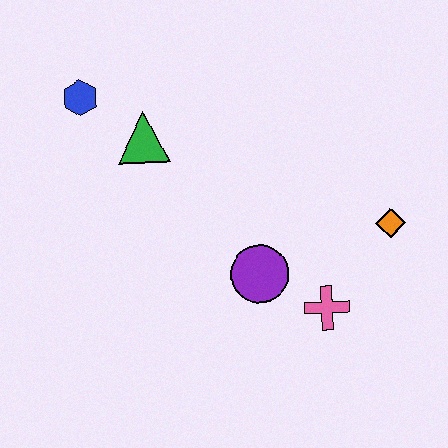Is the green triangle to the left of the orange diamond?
Yes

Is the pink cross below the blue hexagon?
Yes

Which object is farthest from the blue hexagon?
The orange diamond is farthest from the blue hexagon.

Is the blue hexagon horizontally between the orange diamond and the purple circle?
No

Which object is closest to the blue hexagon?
The green triangle is closest to the blue hexagon.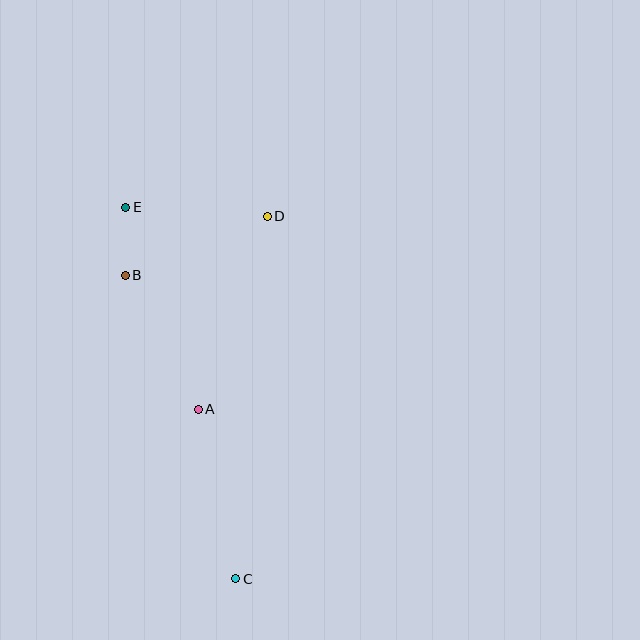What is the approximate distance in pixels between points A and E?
The distance between A and E is approximately 214 pixels.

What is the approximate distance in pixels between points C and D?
The distance between C and D is approximately 364 pixels.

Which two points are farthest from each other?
Points C and E are farthest from each other.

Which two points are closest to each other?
Points B and E are closest to each other.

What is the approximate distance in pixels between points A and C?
The distance between A and C is approximately 174 pixels.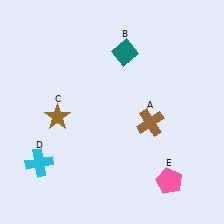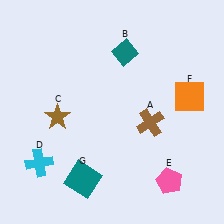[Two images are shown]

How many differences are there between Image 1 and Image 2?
There are 2 differences between the two images.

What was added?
An orange square (F), a teal square (G) were added in Image 2.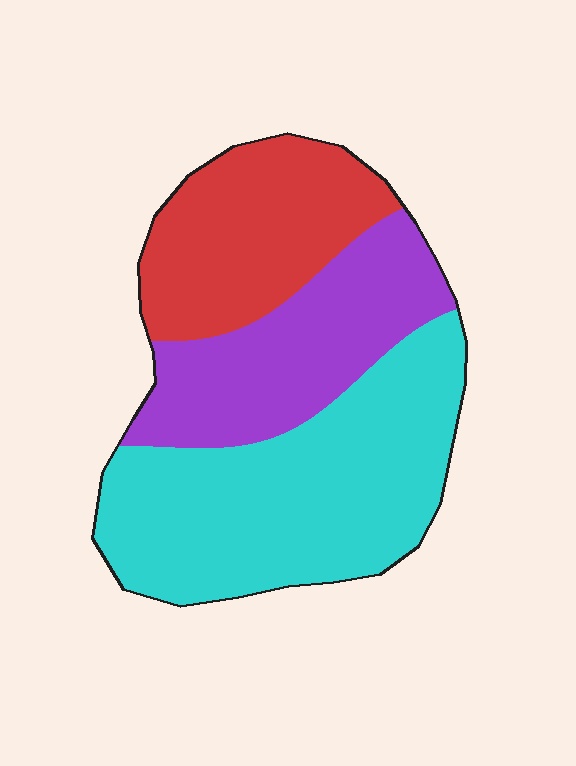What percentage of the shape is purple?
Purple covers roughly 30% of the shape.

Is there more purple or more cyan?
Cyan.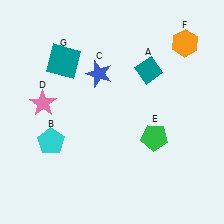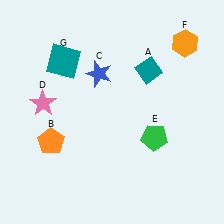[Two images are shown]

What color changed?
The pentagon (B) changed from cyan in Image 1 to orange in Image 2.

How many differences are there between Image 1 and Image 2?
There is 1 difference between the two images.